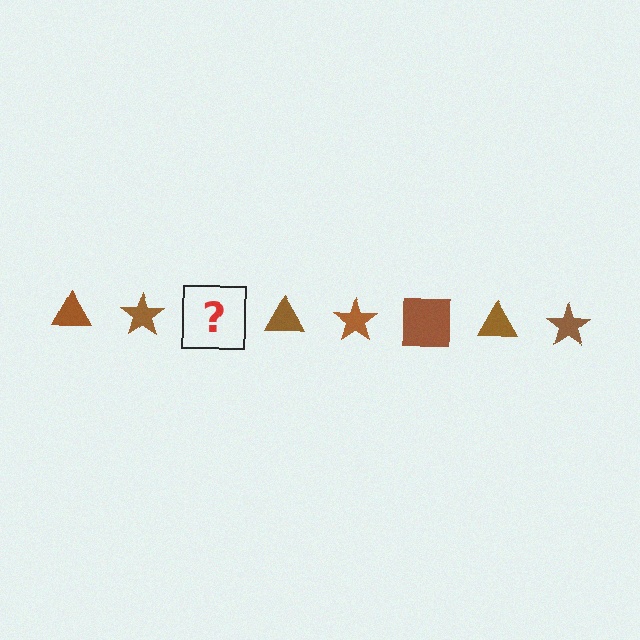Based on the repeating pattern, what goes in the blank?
The blank should be a brown square.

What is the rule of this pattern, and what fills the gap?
The rule is that the pattern cycles through triangle, star, square shapes in brown. The gap should be filled with a brown square.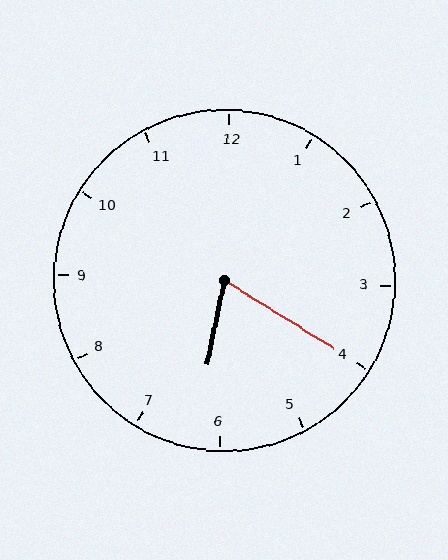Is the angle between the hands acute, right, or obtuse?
It is acute.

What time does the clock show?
6:20.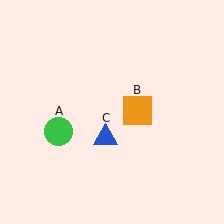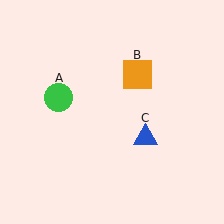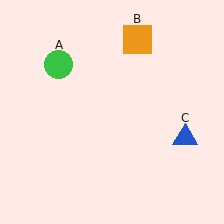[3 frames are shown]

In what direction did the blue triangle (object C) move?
The blue triangle (object C) moved right.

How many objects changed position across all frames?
3 objects changed position: green circle (object A), orange square (object B), blue triangle (object C).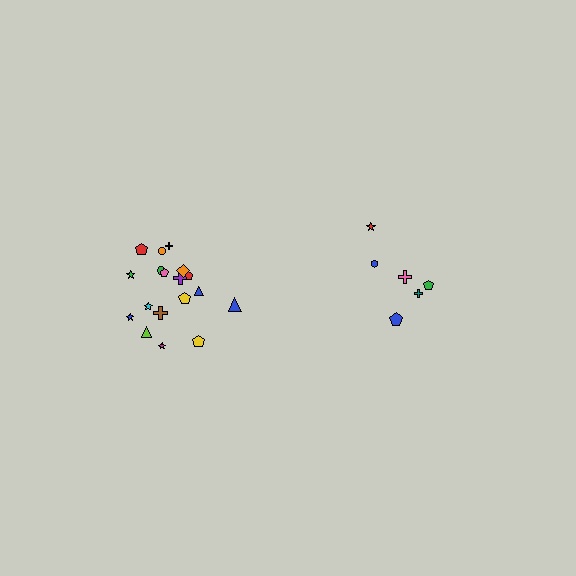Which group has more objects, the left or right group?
The left group.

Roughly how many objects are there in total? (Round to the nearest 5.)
Roughly 25 objects in total.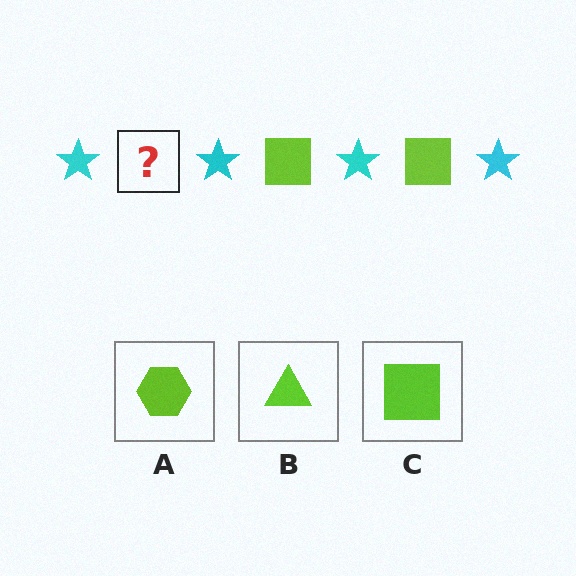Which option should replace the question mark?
Option C.